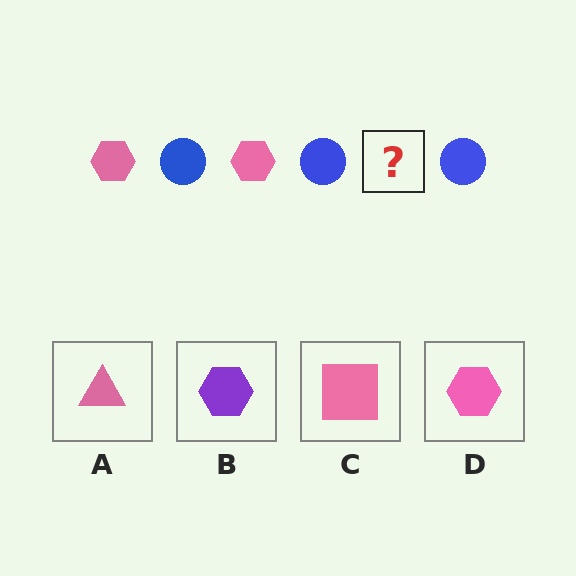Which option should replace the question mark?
Option D.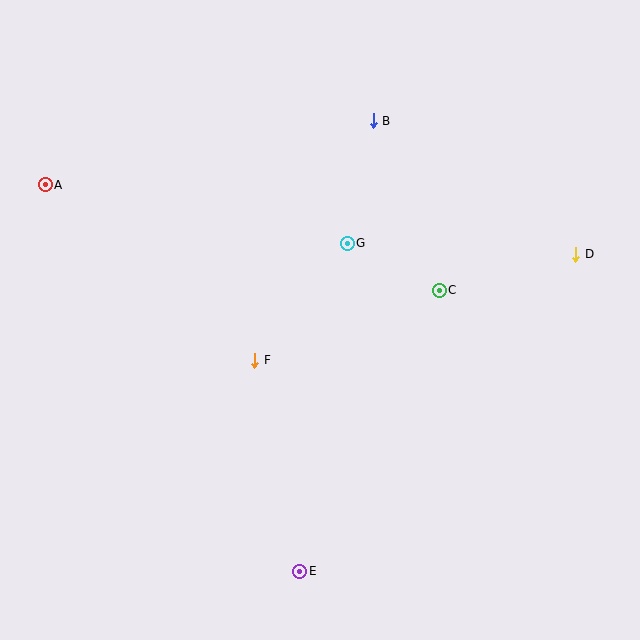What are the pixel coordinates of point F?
Point F is at (255, 360).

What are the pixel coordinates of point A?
Point A is at (45, 185).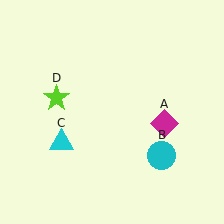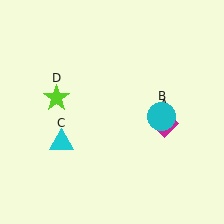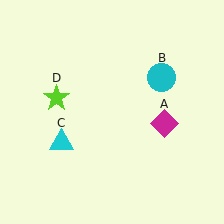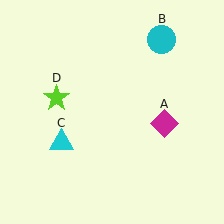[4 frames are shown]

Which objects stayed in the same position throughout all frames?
Magenta diamond (object A) and cyan triangle (object C) and lime star (object D) remained stationary.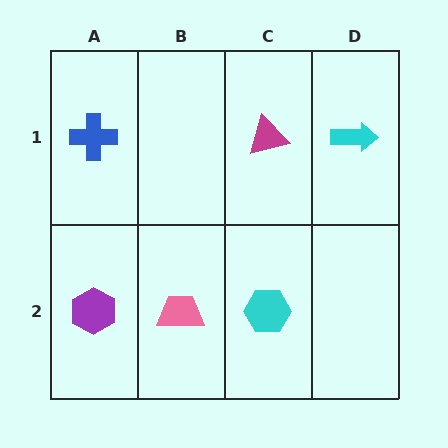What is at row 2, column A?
A purple hexagon.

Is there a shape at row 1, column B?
No, that cell is empty.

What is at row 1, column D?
A cyan arrow.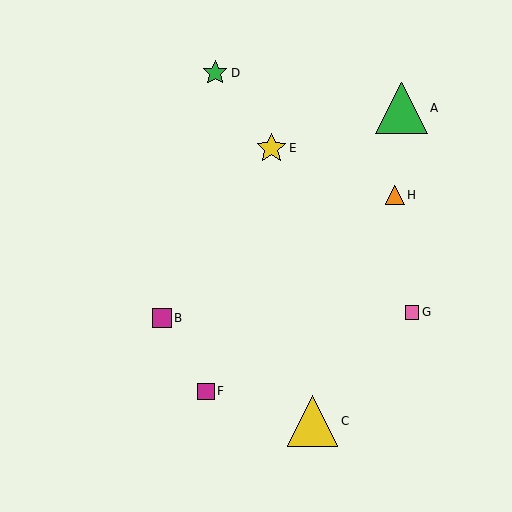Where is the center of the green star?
The center of the green star is at (215, 73).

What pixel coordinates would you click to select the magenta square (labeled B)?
Click at (162, 318) to select the magenta square B.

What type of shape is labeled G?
Shape G is a pink square.